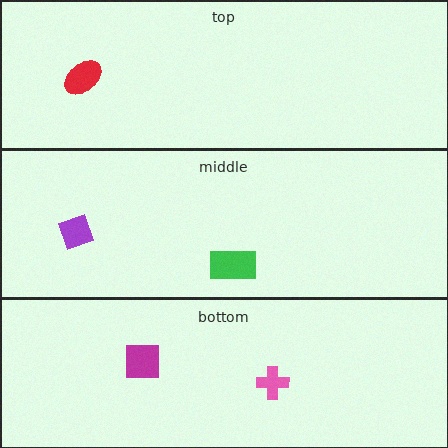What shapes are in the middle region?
The purple diamond, the green rectangle.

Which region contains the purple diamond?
The middle region.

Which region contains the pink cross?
The bottom region.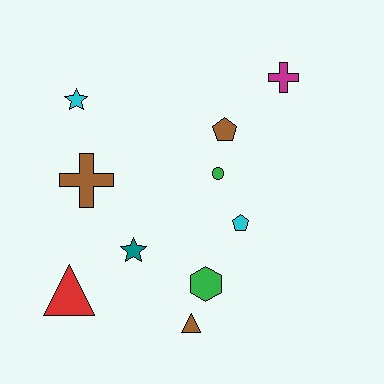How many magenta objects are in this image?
There is 1 magenta object.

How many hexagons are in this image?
There is 1 hexagon.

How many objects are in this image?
There are 10 objects.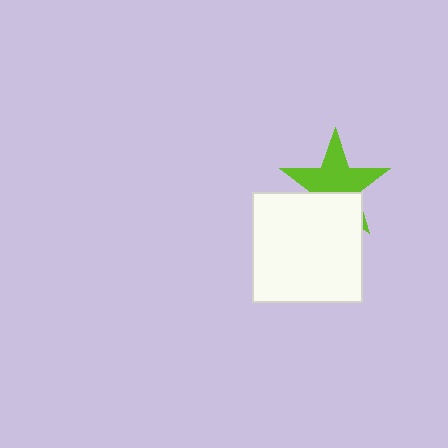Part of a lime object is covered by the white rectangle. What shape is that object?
It is a star.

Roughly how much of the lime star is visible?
About half of it is visible (roughly 63%).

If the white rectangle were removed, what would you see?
You would see the complete lime star.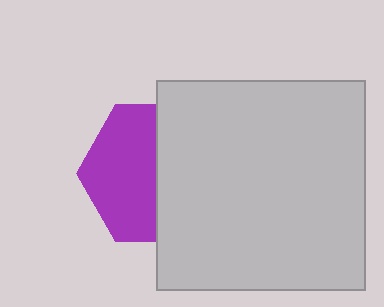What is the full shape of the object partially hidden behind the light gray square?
The partially hidden object is a purple hexagon.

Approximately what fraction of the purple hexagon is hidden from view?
Roughly 50% of the purple hexagon is hidden behind the light gray square.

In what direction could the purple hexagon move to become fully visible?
The purple hexagon could move left. That would shift it out from behind the light gray square entirely.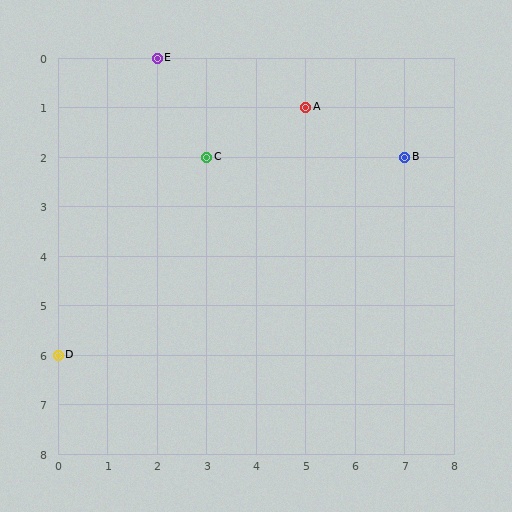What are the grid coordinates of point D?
Point D is at grid coordinates (0, 6).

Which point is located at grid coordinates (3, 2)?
Point C is at (3, 2).